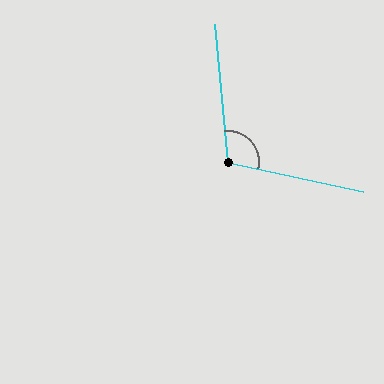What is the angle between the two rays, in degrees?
Approximately 108 degrees.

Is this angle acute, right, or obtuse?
It is obtuse.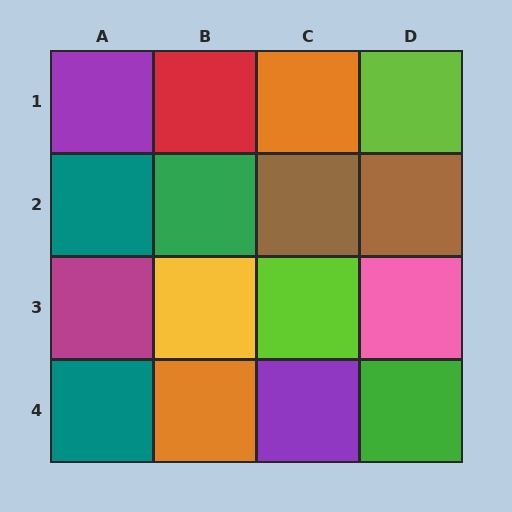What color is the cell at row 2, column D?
Brown.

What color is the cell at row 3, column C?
Lime.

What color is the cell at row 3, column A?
Magenta.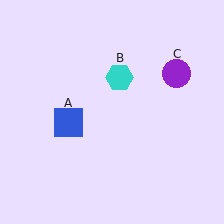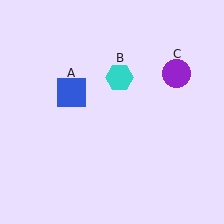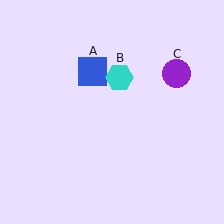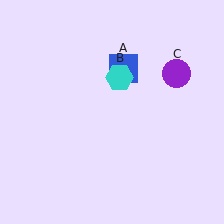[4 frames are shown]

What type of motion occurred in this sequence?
The blue square (object A) rotated clockwise around the center of the scene.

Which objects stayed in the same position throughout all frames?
Cyan hexagon (object B) and purple circle (object C) remained stationary.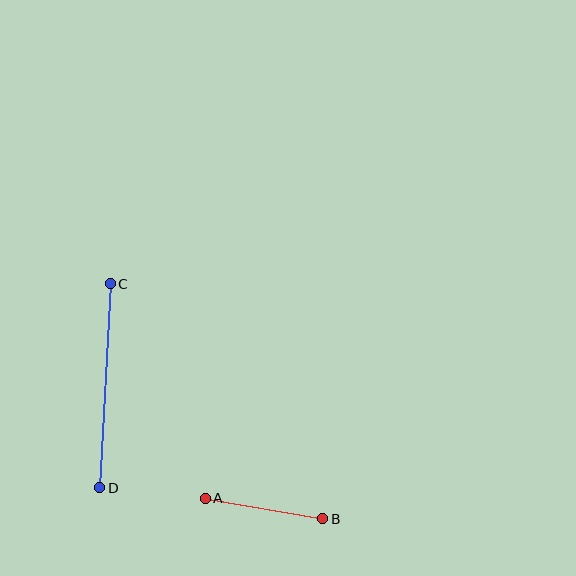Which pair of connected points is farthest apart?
Points C and D are farthest apart.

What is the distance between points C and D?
The distance is approximately 204 pixels.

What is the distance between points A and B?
The distance is approximately 119 pixels.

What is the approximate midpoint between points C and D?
The midpoint is at approximately (105, 386) pixels.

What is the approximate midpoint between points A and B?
The midpoint is at approximately (264, 508) pixels.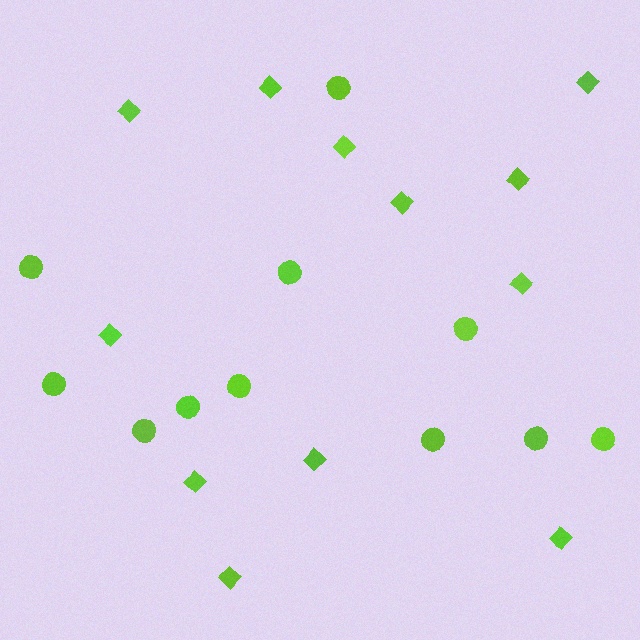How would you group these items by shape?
There are 2 groups: one group of diamonds (12) and one group of circles (11).